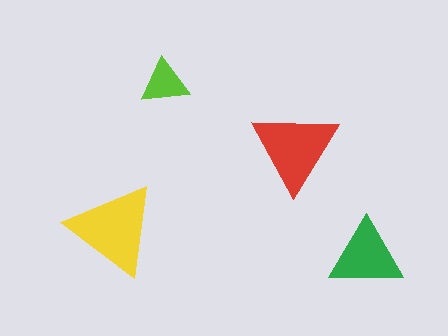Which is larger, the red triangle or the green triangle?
The red one.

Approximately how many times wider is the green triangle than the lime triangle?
About 1.5 times wider.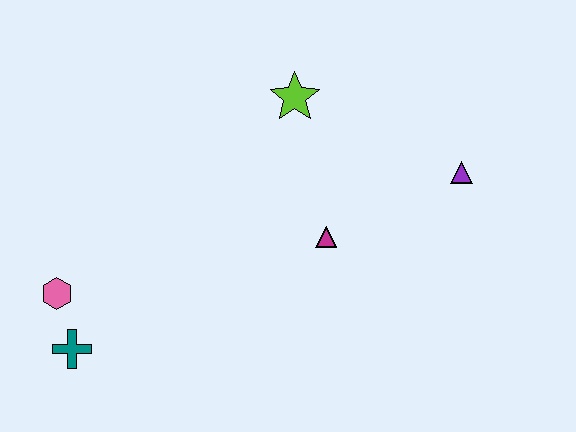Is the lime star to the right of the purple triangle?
No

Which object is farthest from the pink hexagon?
The purple triangle is farthest from the pink hexagon.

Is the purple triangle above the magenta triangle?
Yes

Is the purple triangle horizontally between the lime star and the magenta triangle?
No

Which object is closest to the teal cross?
The pink hexagon is closest to the teal cross.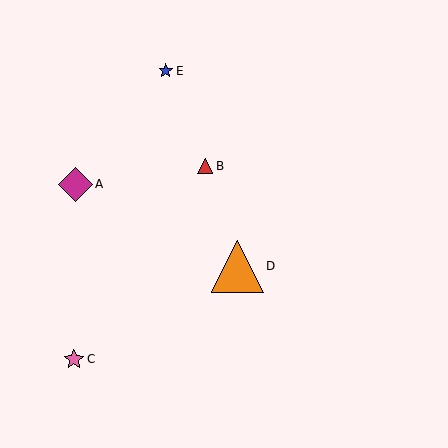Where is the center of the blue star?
The center of the blue star is at (166, 71).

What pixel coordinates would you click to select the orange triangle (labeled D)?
Click at (237, 266) to select the orange triangle D.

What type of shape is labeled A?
Shape A is a magenta diamond.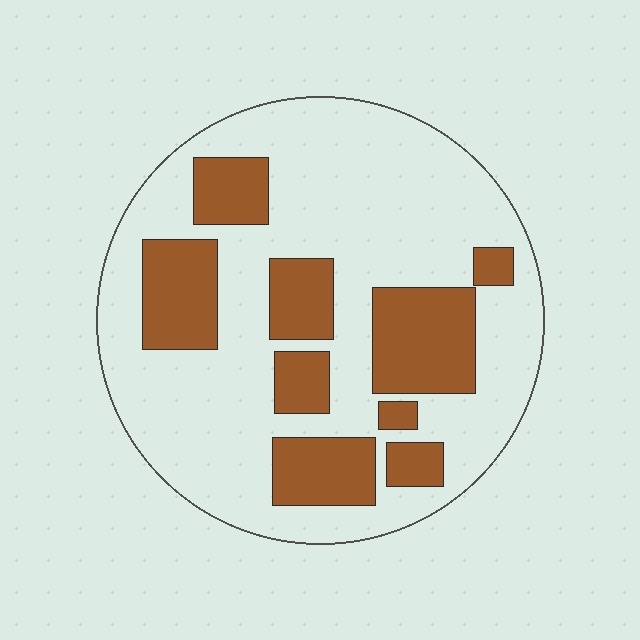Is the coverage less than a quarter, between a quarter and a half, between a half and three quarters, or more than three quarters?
Between a quarter and a half.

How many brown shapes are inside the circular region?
9.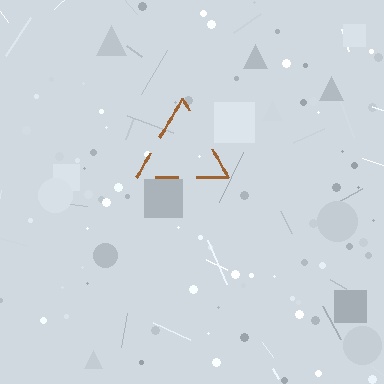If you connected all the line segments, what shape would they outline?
They would outline a triangle.